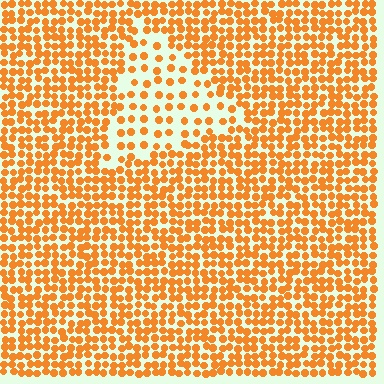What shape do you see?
I see a triangle.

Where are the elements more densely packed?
The elements are more densely packed outside the triangle boundary.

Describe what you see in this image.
The image contains small orange elements arranged at two different densities. A triangle-shaped region is visible where the elements are less densely packed than the surrounding area.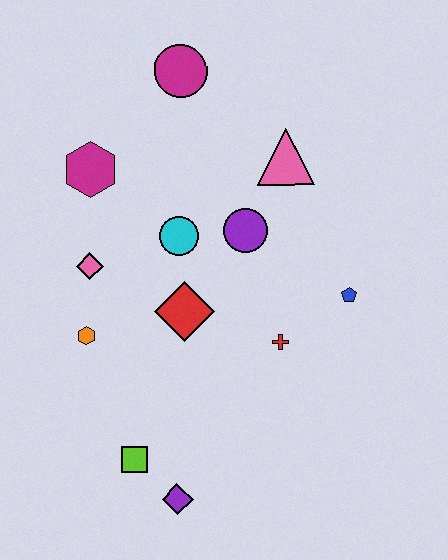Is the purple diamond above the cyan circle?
No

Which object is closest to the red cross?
The blue pentagon is closest to the red cross.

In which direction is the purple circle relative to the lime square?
The purple circle is above the lime square.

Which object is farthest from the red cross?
The magenta circle is farthest from the red cross.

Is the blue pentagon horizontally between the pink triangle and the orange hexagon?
No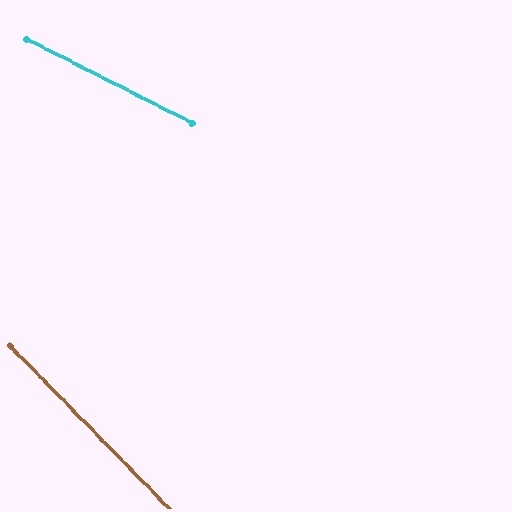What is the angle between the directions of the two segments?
Approximately 19 degrees.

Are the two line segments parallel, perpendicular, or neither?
Neither parallel nor perpendicular — they differ by about 19°.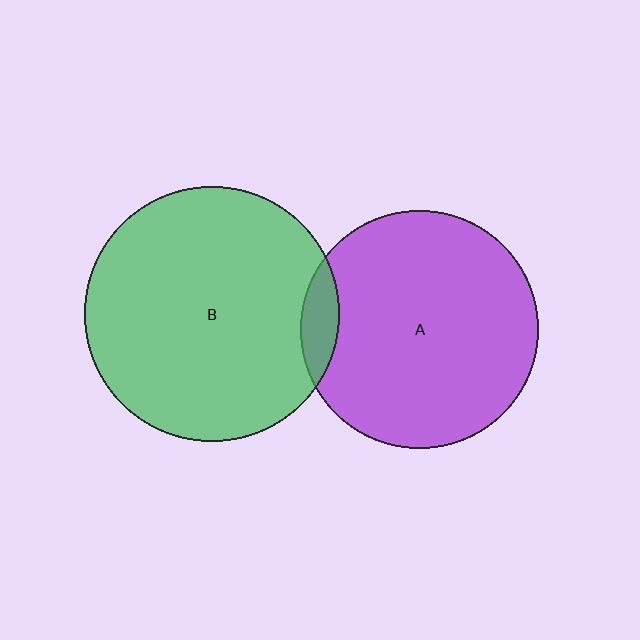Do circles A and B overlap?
Yes.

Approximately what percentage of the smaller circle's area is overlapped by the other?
Approximately 10%.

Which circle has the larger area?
Circle B (green).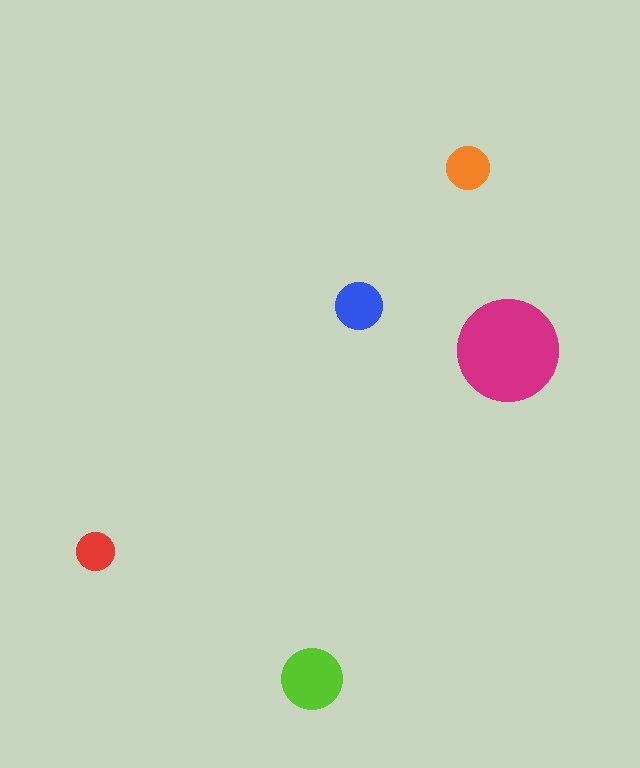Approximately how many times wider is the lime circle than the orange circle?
About 1.5 times wider.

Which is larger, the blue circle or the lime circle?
The lime one.